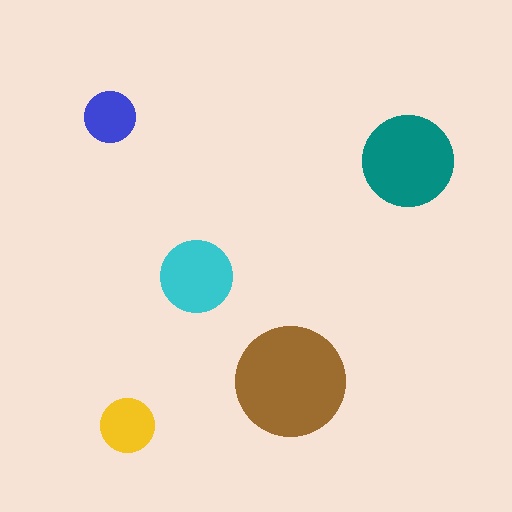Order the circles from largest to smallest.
the brown one, the teal one, the cyan one, the yellow one, the blue one.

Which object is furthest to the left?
The blue circle is leftmost.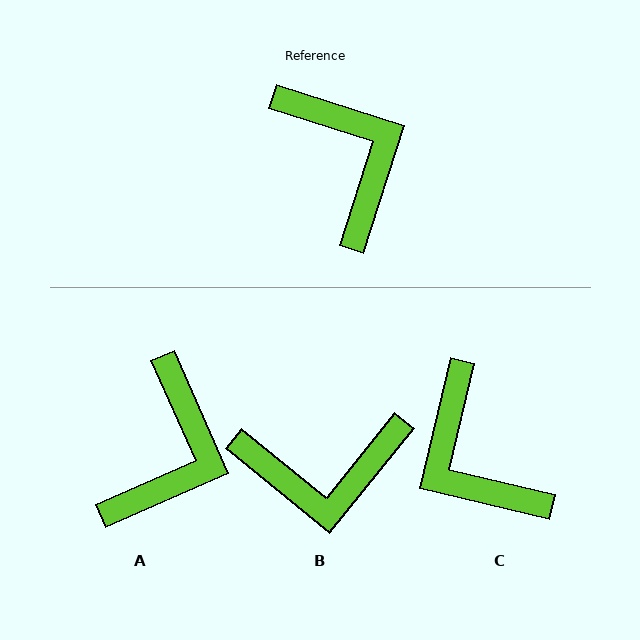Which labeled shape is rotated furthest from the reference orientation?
C, about 175 degrees away.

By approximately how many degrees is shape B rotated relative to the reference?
Approximately 111 degrees clockwise.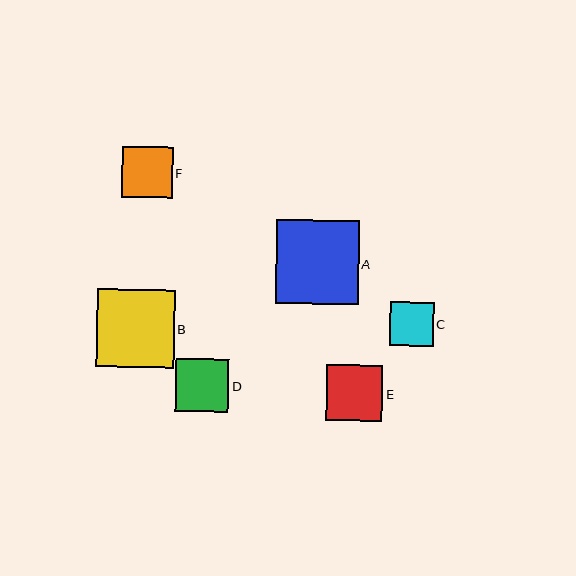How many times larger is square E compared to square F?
Square E is approximately 1.1 times the size of square F.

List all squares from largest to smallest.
From largest to smallest: A, B, E, D, F, C.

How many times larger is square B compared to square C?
Square B is approximately 1.8 times the size of square C.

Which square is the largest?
Square A is the largest with a size of approximately 83 pixels.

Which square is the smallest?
Square C is the smallest with a size of approximately 44 pixels.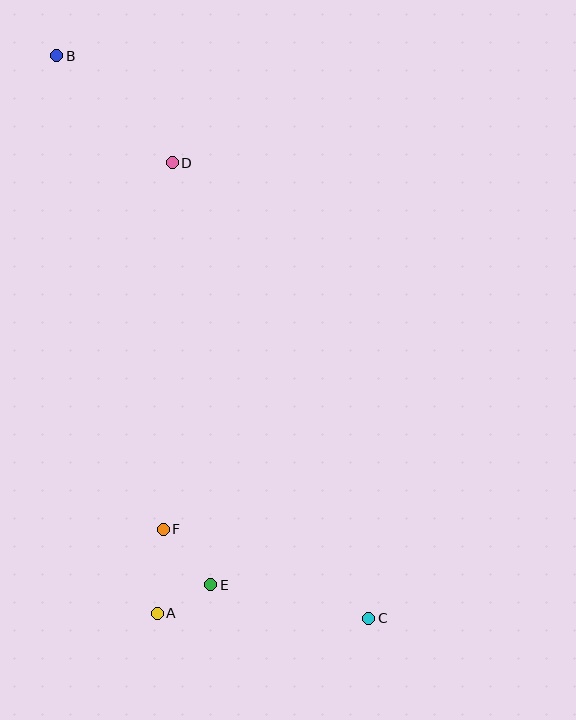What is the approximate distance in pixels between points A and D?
The distance between A and D is approximately 451 pixels.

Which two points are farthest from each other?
Points B and C are farthest from each other.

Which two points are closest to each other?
Points A and E are closest to each other.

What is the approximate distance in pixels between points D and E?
The distance between D and E is approximately 424 pixels.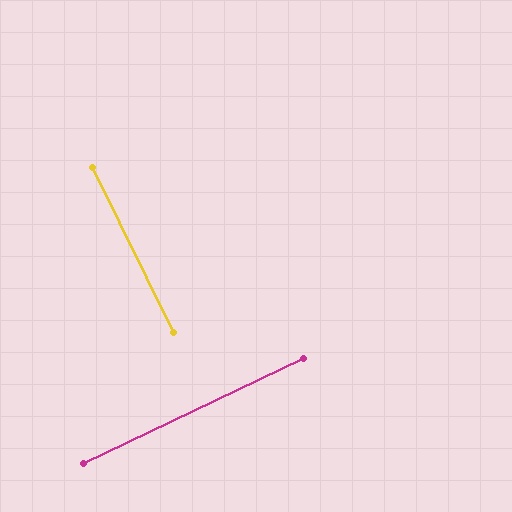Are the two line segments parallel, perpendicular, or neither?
Perpendicular — they meet at approximately 89°.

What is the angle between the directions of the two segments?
Approximately 89 degrees.